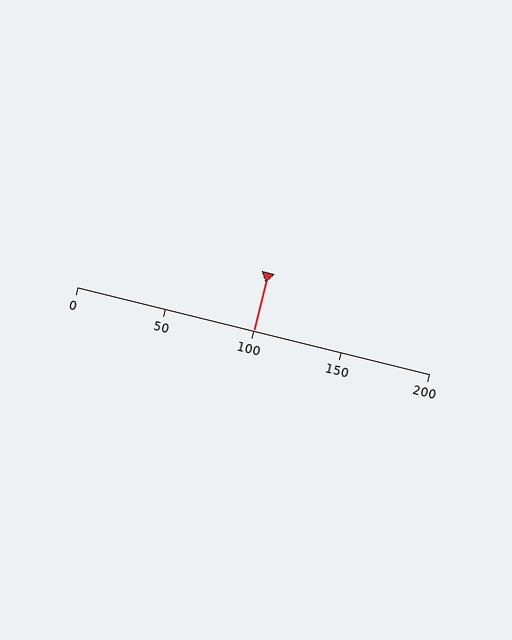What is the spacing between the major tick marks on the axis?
The major ticks are spaced 50 apart.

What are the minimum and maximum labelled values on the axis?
The axis runs from 0 to 200.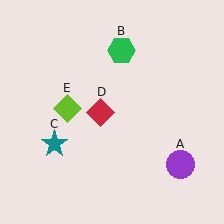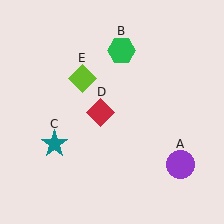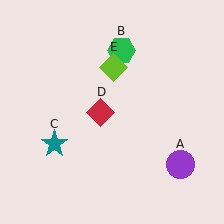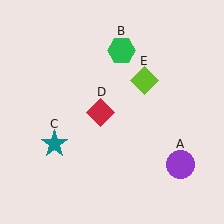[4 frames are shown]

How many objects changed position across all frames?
1 object changed position: lime diamond (object E).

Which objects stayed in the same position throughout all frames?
Purple circle (object A) and green hexagon (object B) and teal star (object C) and red diamond (object D) remained stationary.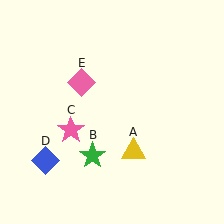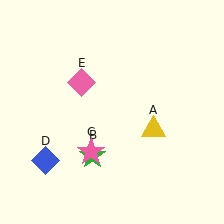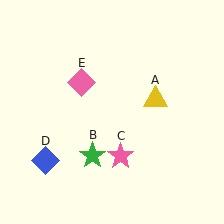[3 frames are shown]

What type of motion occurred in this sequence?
The yellow triangle (object A), pink star (object C) rotated counterclockwise around the center of the scene.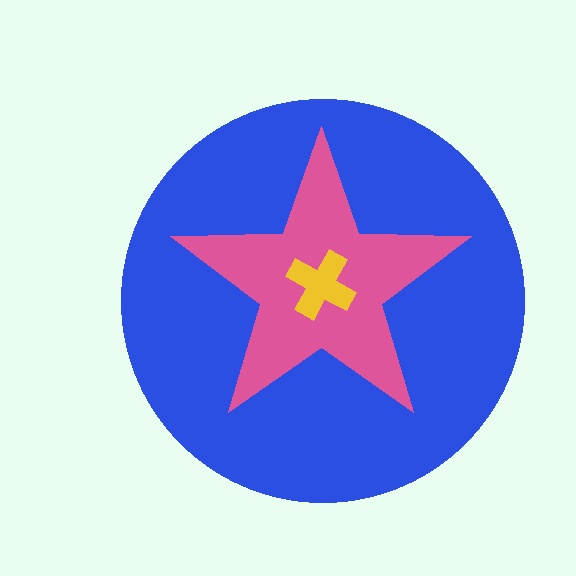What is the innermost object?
The yellow cross.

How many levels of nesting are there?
3.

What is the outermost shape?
The blue circle.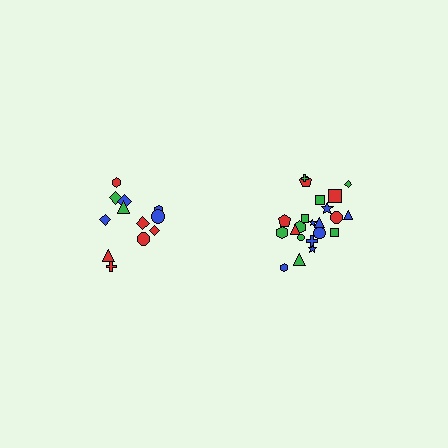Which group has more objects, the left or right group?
The right group.